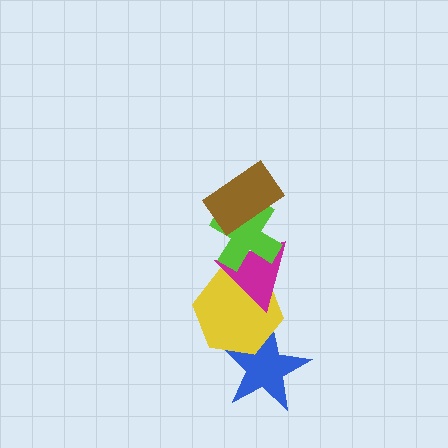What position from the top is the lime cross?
The lime cross is 2nd from the top.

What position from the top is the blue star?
The blue star is 5th from the top.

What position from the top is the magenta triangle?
The magenta triangle is 3rd from the top.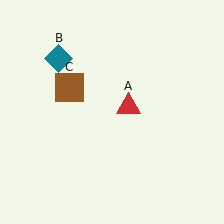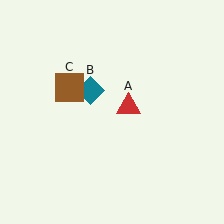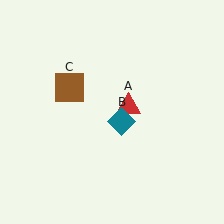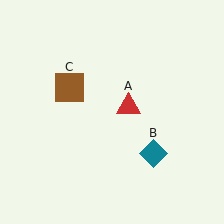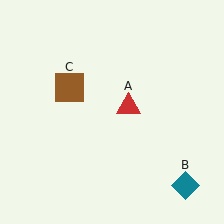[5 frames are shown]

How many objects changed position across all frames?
1 object changed position: teal diamond (object B).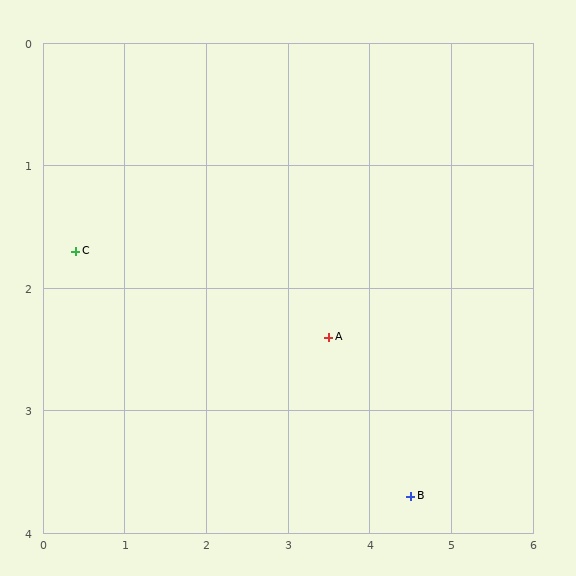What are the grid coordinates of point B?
Point B is at approximately (4.5, 3.7).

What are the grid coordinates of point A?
Point A is at approximately (3.5, 2.4).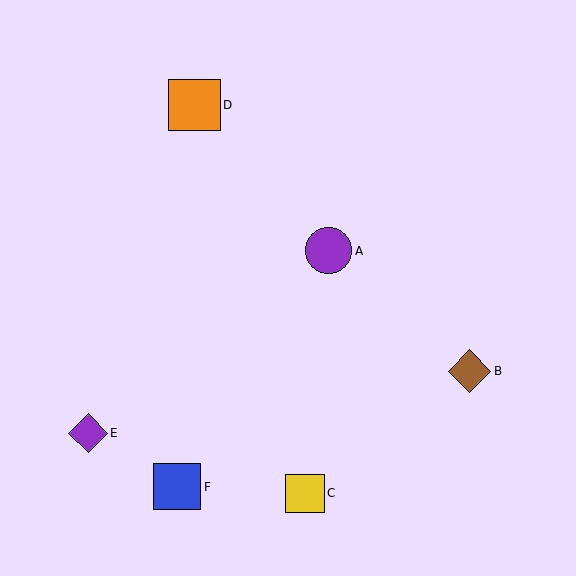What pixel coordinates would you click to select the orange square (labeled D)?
Click at (194, 105) to select the orange square D.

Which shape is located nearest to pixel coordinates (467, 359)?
The brown diamond (labeled B) at (470, 371) is nearest to that location.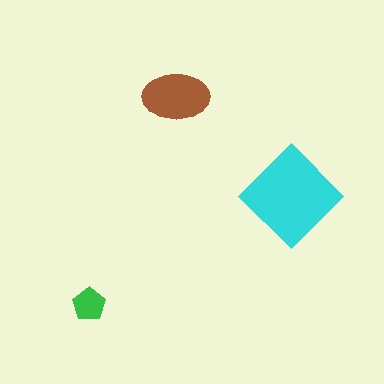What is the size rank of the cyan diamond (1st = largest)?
1st.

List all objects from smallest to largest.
The green pentagon, the brown ellipse, the cyan diamond.